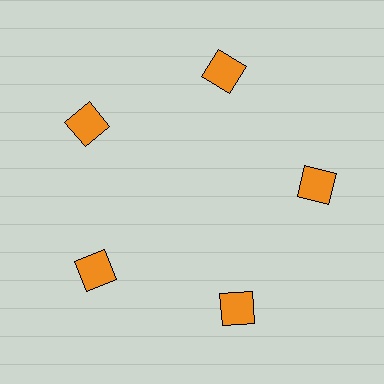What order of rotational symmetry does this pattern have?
This pattern has 5-fold rotational symmetry.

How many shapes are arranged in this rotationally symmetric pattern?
There are 5 shapes, arranged in 5 groups of 1.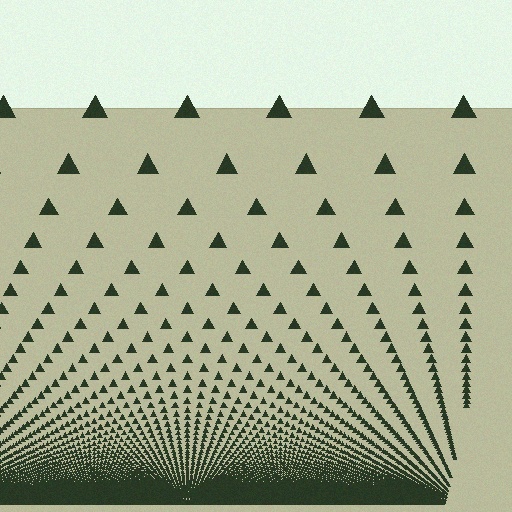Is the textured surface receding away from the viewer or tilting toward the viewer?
The surface appears to tilt toward the viewer. Texture elements get larger and sparser toward the top.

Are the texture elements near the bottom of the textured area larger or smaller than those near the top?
Smaller. The gradient is inverted — elements near the bottom are smaller and denser.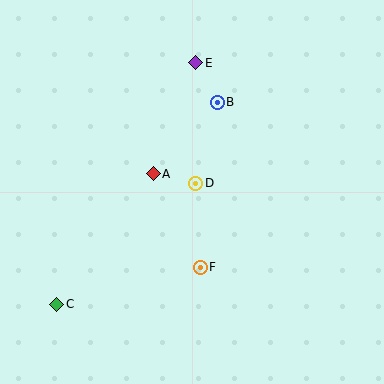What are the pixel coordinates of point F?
Point F is at (200, 267).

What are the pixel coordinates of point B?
Point B is at (217, 102).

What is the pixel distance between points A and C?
The distance between A and C is 162 pixels.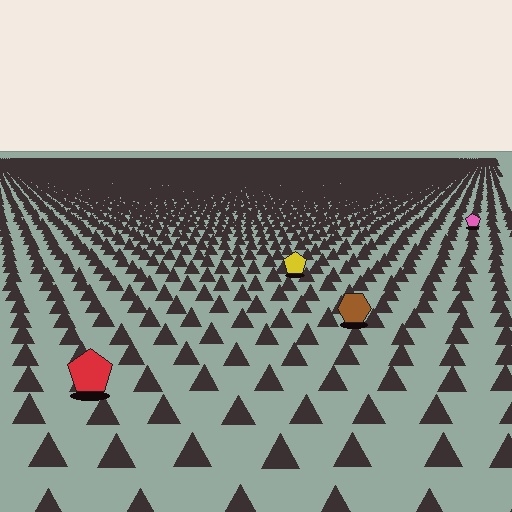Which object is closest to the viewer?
The red pentagon is closest. The texture marks near it are larger and more spread out.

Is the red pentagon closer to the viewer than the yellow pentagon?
Yes. The red pentagon is closer — you can tell from the texture gradient: the ground texture is coarser near it.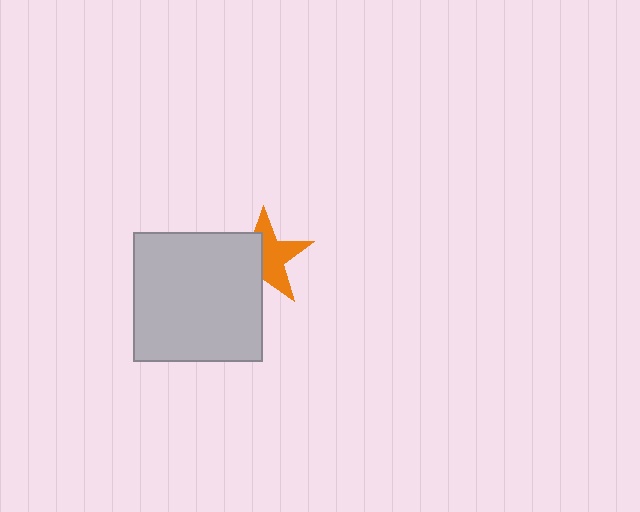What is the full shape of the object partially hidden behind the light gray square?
The partially hidden object is an orange star.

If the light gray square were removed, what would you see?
You would see the complete orange star.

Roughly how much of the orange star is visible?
About half of it is visible (roughly 54%).